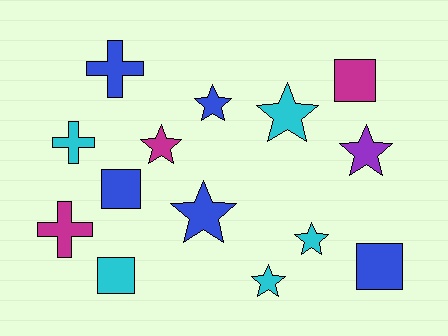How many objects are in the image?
There are 14 objects.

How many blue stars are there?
There are 2 blue stars.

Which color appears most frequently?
Blue, with 5 objects.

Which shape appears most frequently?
Star, with 7 objects.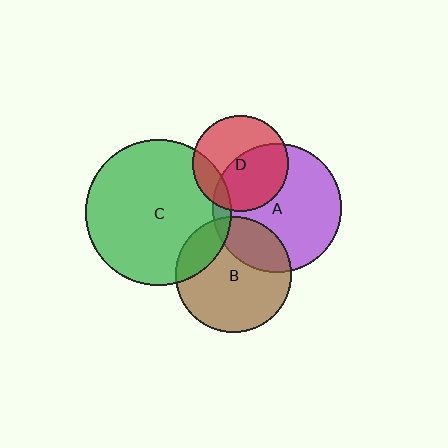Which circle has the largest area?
Circle C (green).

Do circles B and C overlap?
Yes.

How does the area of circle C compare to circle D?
Approximately 2.3 times.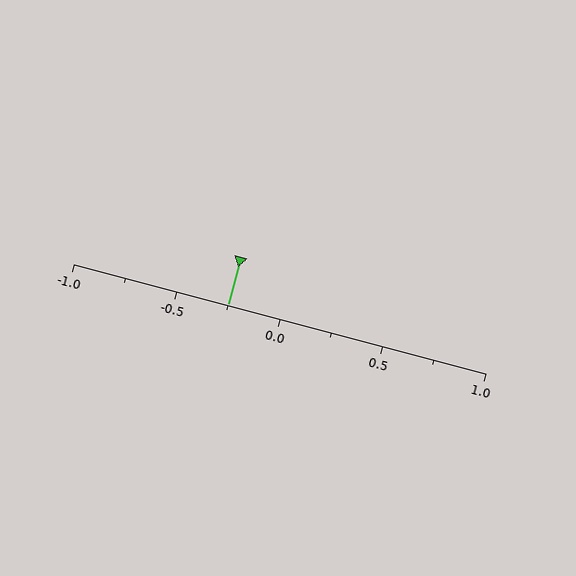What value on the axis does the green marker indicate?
The marker indicates approximately -0.25.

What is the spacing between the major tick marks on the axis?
The major ticks are spaced 0.5 apart.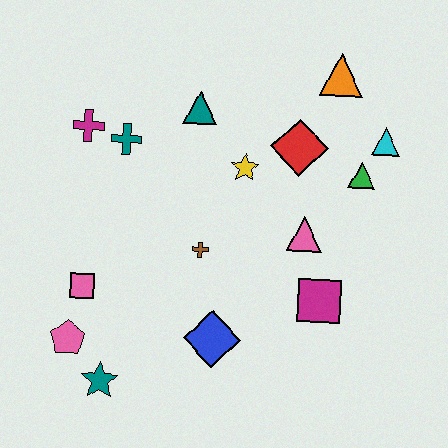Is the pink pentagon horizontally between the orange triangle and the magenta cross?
No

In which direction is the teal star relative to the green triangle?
The teal star is to the left of the green triangle.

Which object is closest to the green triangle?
The cyan triangle is closest to the green triangle.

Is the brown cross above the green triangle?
No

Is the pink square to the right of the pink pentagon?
Yes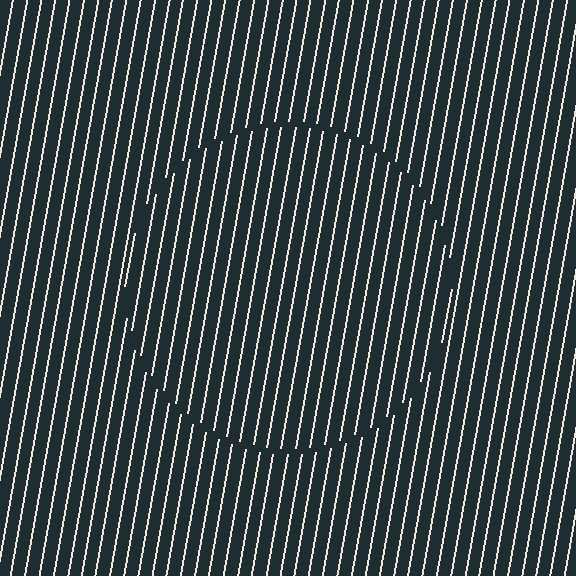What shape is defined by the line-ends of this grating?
An illusory circle. The interior of the shape contains the same grating, shifted by half a period — the contour is defined by the phase discontinuity where line-ends from the inner and outer gratings abut.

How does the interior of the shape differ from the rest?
The interior of the shape contains the same grating, shifted by half a period — the contour is defined by the phase discontinuity where line-ends from the inner and outer gratings abut.